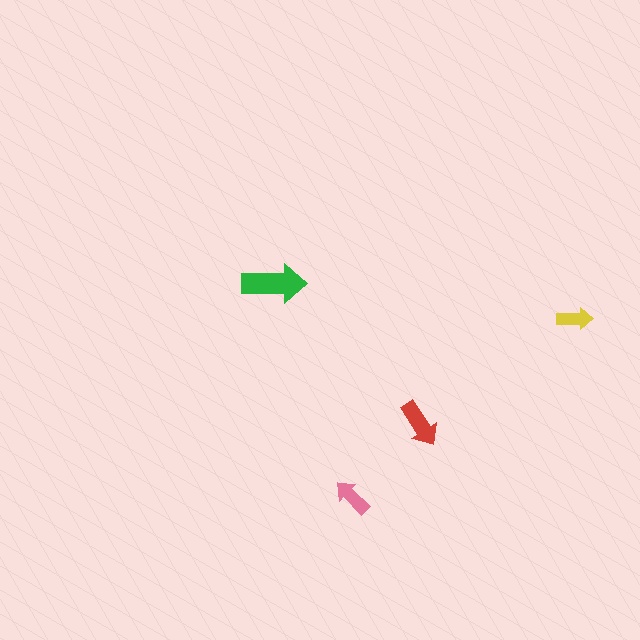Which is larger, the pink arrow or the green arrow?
The green one.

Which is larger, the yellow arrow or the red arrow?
The red one.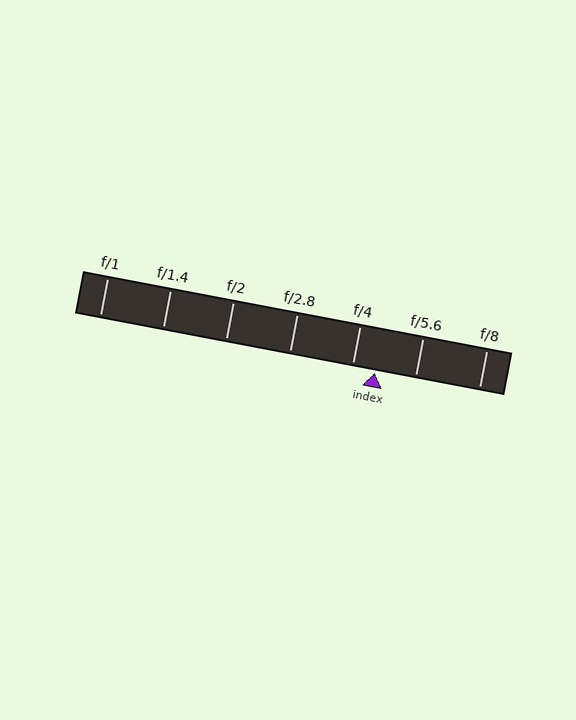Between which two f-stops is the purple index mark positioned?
The index mark is between f/4 and f/5.6.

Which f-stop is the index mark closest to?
The index mark is closest to f/4.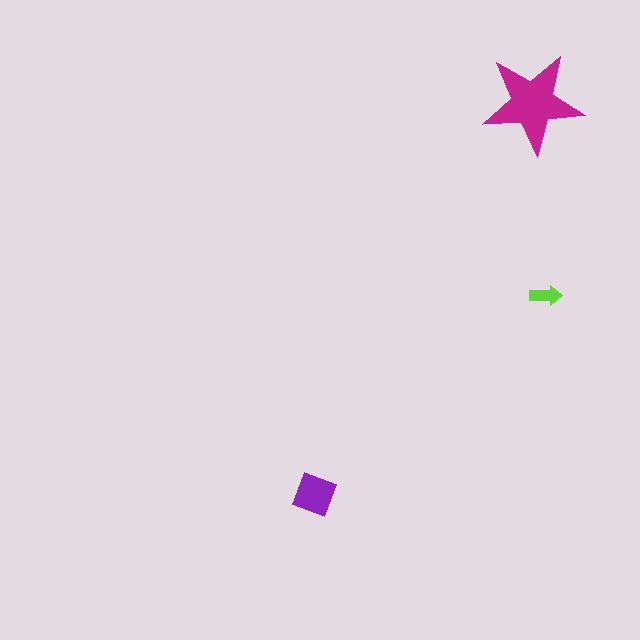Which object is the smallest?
The lime arrow.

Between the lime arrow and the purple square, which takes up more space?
The purple square.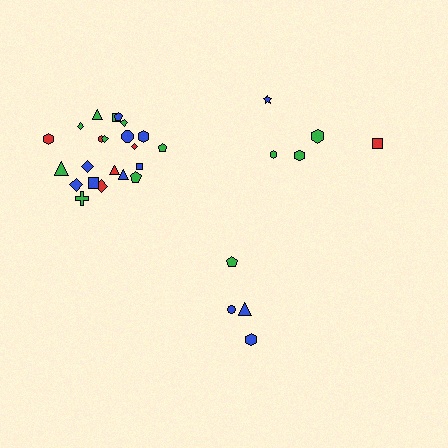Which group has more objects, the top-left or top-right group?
The top-left group.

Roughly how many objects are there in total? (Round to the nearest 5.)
Roughly 30 objects in total.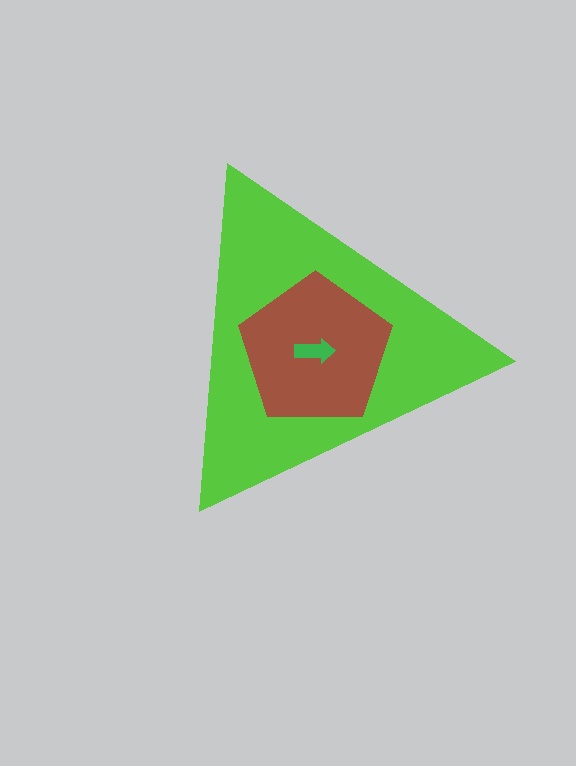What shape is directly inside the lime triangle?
The brown pentagon.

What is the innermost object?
The green arrow.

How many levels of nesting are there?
3.